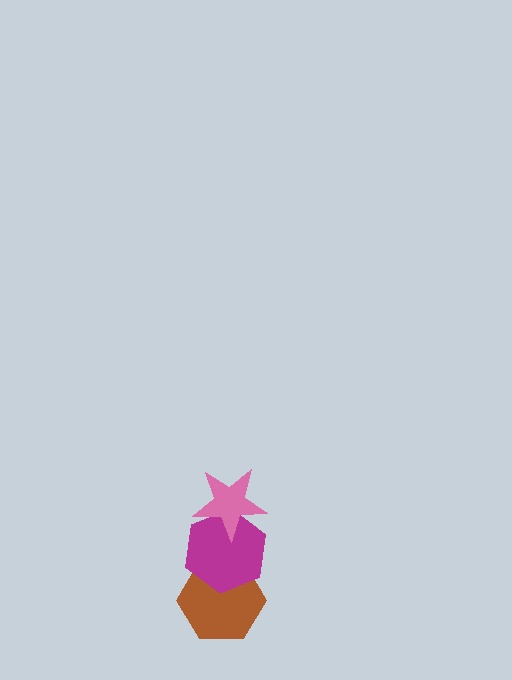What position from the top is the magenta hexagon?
The magenta hexagon is 2nd from the top.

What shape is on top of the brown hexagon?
The magenta hexagon is on top of the brown hexagon.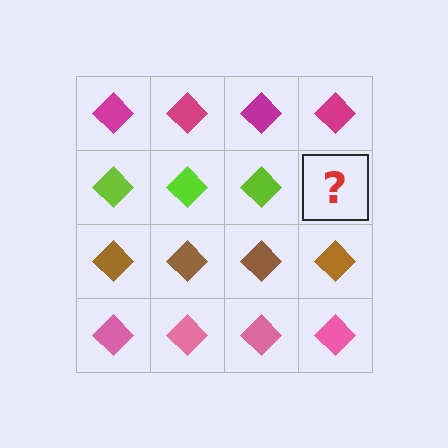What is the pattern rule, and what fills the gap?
The rule is that each row has a consistent color. The gap should be filled with a lime diamond.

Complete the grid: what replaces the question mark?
The question mark should be replaced with a lime diamond.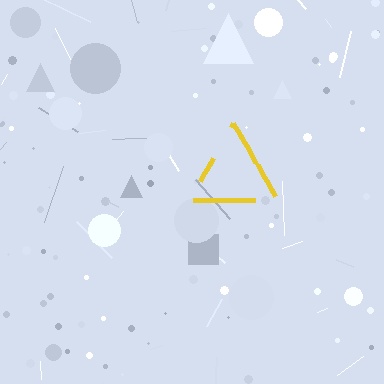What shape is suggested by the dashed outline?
The dashed outline suggests a triangle.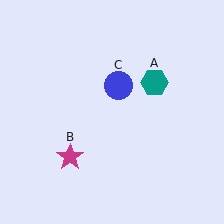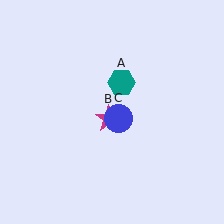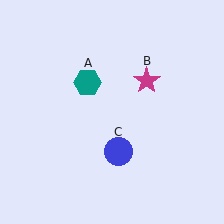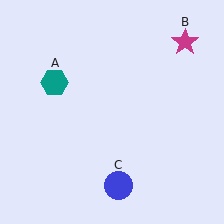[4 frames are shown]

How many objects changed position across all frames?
3 objects changed position: teal hexagon (object A), magenta star (object B), blue circle (object C).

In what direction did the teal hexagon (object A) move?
The teal hexagon (object A) moved left.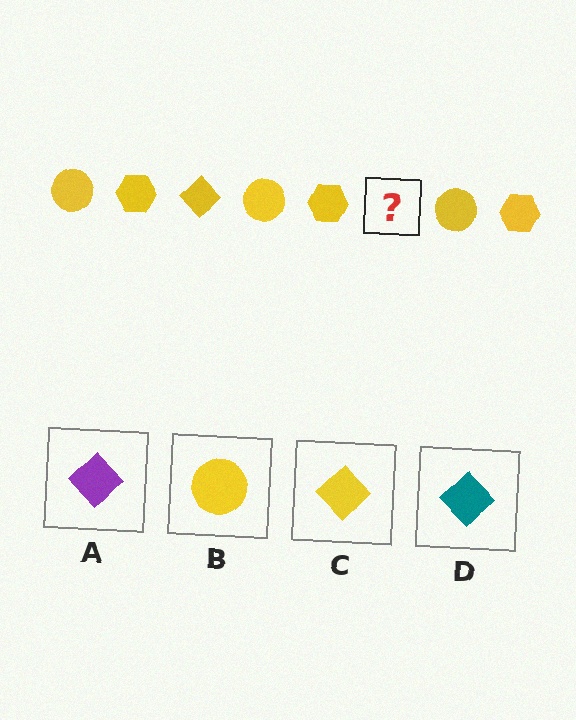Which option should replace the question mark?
Option C.